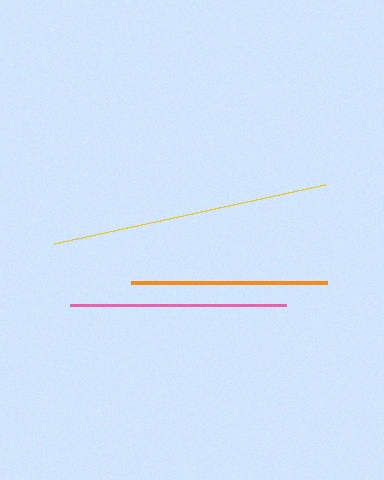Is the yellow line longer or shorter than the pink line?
The yellow line is longer than the pink line.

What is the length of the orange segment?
The orange segment is approximately 196 pixels long.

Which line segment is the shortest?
The orange line is the shortest at approximately 196 pixels.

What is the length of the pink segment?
The pink segment is approximately 215 pixels long.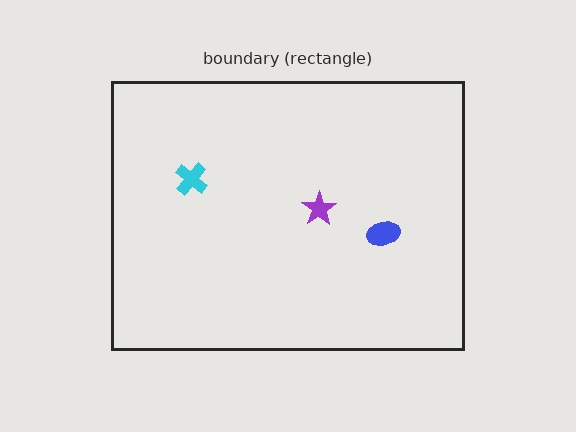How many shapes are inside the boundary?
3 inside, 0 outside.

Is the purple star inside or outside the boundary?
Inside.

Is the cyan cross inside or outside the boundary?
Inside.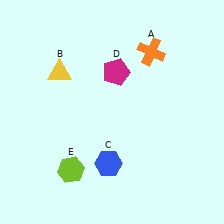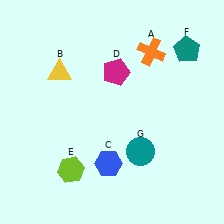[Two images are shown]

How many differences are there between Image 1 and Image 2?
There are 2 differences between the two images.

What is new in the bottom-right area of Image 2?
A teal circle (G) was added in the bottom-right area of Image 2.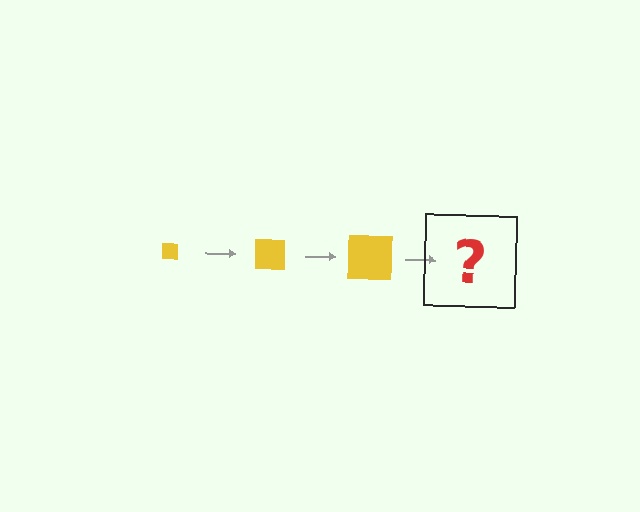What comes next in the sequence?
The next element should be a yellow square, larger than the previous one.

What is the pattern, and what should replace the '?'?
The pattern is that the square gets progressively larger each step. The '?' should be a yellow square, larger than the previous one.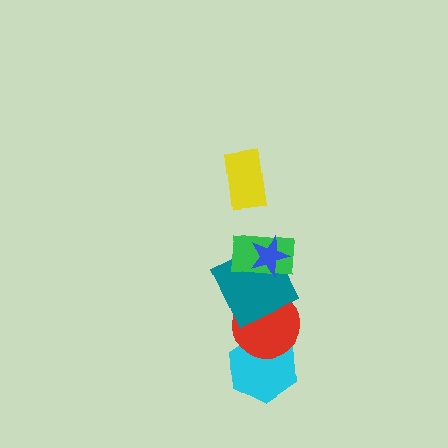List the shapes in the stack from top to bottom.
From top to bottom: the yellow rectangle, the blue star, the green rectangle, the teal square, the red circle, the cyan hexagon.